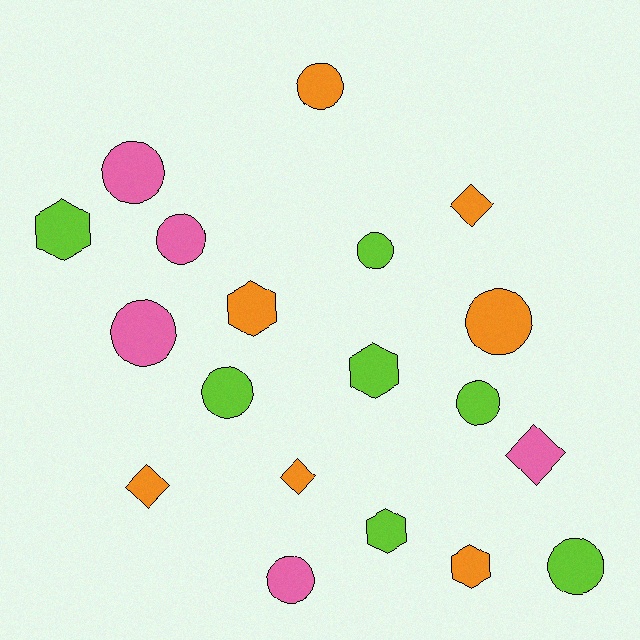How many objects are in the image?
There are 19 objects.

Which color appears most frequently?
Lime, with 7 objects.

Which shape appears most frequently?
Circle, with 10 objects.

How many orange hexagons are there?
There are 2 orange hexagons.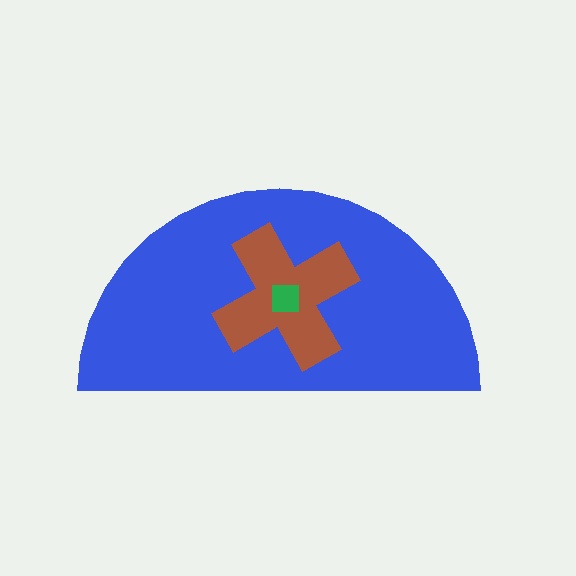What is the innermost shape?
The green square.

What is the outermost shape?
The blue semicircle.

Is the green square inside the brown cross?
Yes.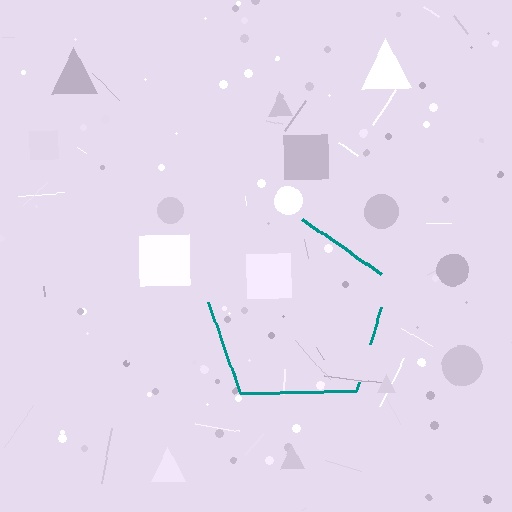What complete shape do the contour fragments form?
The contour fragments form a pentagon.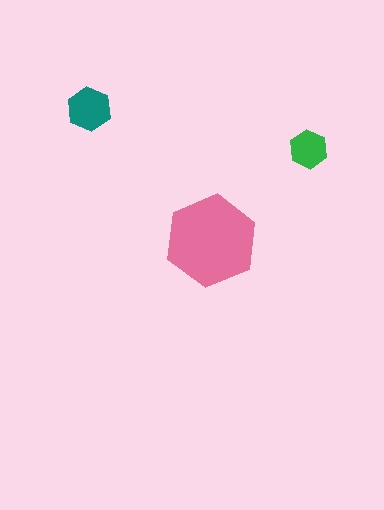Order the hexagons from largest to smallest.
the pink one, the teal one, the green one.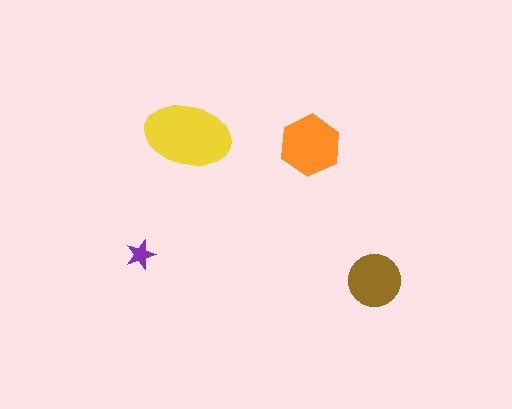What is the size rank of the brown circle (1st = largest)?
3rd.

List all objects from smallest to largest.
The purple star, the brown circle, the orange hexagon, the yellow ellipse.